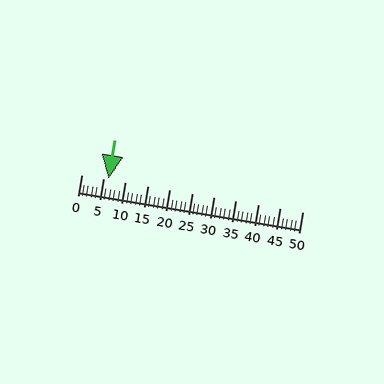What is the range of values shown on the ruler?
The ruler shows values from 0 to 50.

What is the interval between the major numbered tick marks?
The major tick marks are spaced 5 units apart.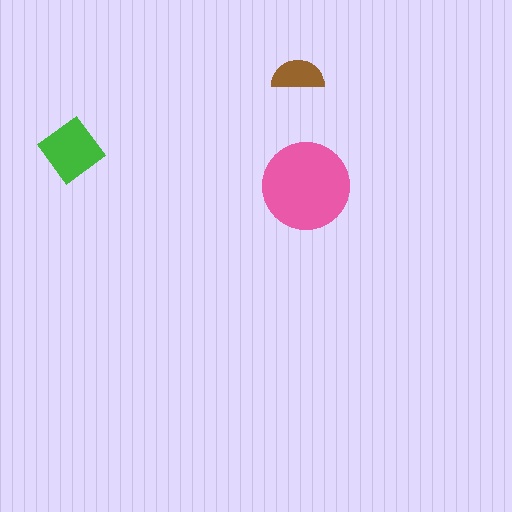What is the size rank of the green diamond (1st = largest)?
2nd.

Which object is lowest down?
The pink circle is bottommost.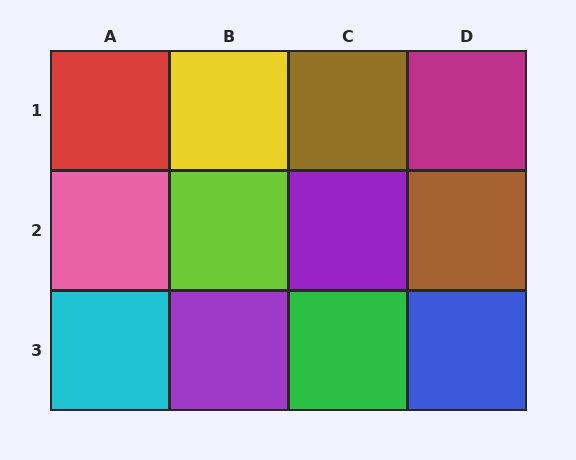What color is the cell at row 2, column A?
Pink.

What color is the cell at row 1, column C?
Brown.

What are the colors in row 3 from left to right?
Cyan, purple, green, blue.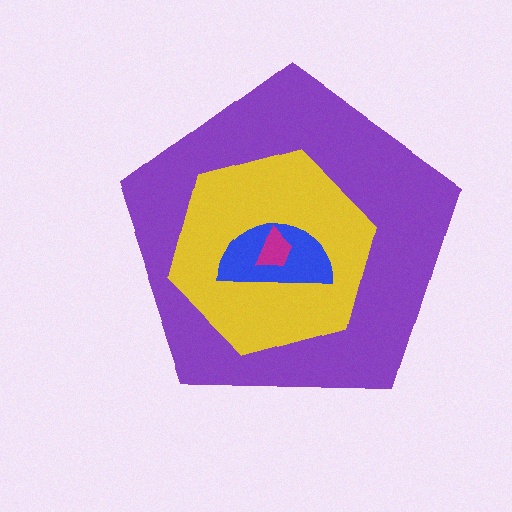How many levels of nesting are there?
4.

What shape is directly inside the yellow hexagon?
The blue semicircle.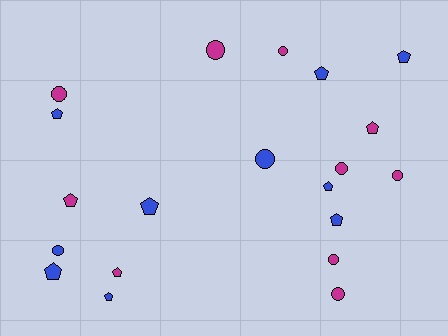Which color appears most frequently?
Blue, with 10 objects.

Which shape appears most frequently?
Pentagon, with 11 objects.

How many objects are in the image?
There are 20 objects.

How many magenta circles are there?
There are 7 magenta circles.